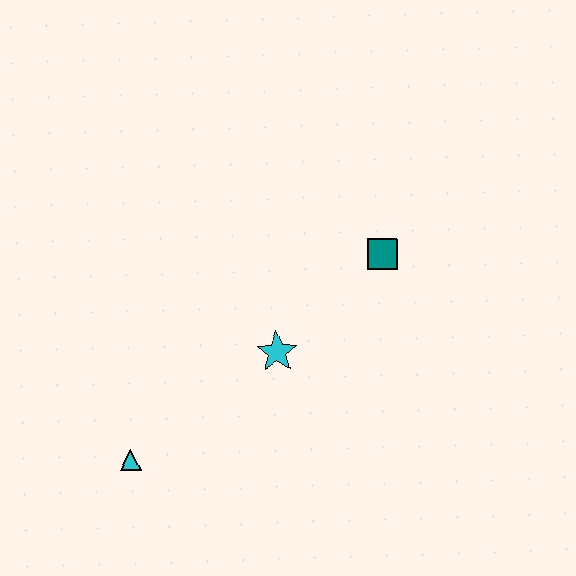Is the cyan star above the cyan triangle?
Yes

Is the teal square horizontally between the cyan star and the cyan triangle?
No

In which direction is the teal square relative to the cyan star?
The teal square is to the right of the cyan star.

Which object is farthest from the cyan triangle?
The teal square is farthest from the cyan triangle.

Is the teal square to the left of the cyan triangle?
No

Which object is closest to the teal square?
The cyan star is closest to the teal square.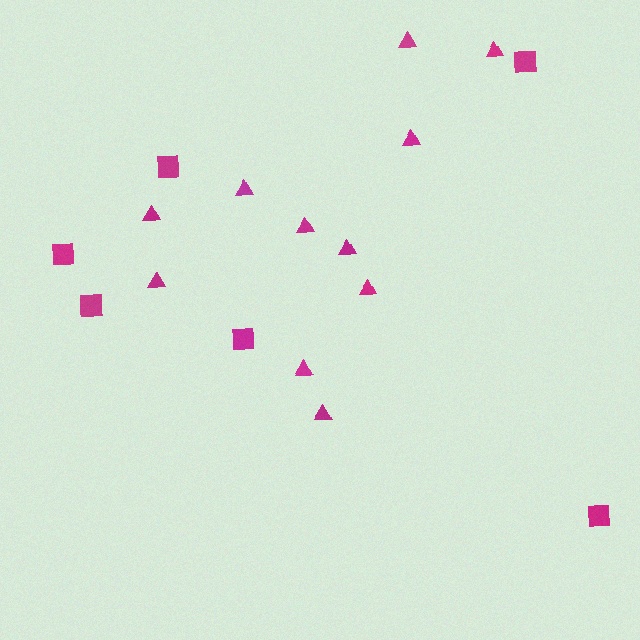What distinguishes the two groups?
There are 2 groups: one group of squares (6) and one group of triangles (11).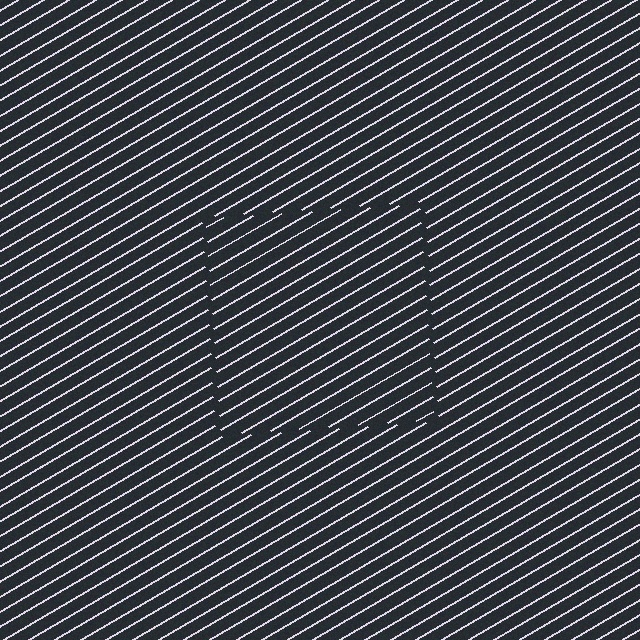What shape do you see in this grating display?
An illusory square. The interior of the shape contains the same grating, shifted by half a period — the contour is defined by the phase discontinuity where line-ends from the inner and outer gratings abut.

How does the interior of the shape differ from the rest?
The interior of the shape contains the same grating, shifted by half a period — the contour is defined by the phase discontinuity where line-ends from the inner and outer gratings abut.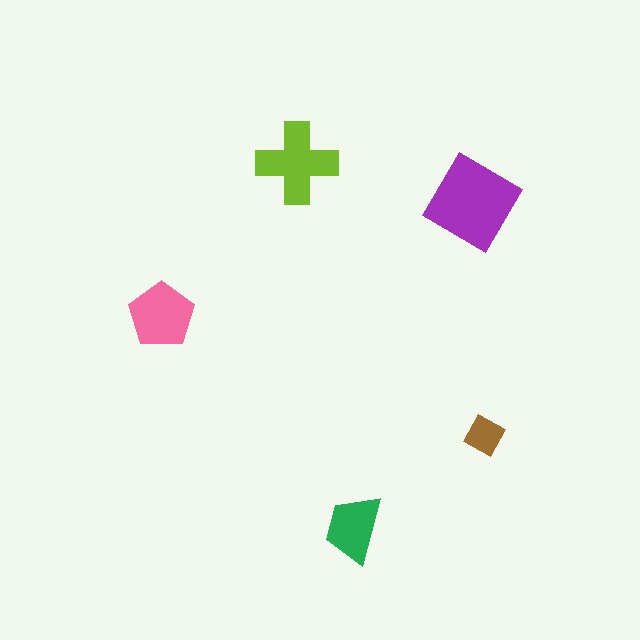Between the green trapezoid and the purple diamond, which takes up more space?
The purple diamond.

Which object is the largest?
The purple diamond.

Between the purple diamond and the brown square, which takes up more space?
The purple diamond.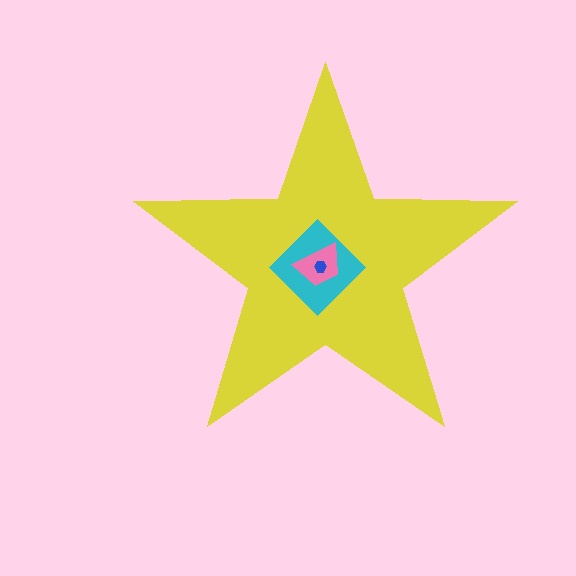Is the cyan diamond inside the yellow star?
Yes.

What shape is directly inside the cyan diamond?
The pink trapezoid.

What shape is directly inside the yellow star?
The cyan diamond.